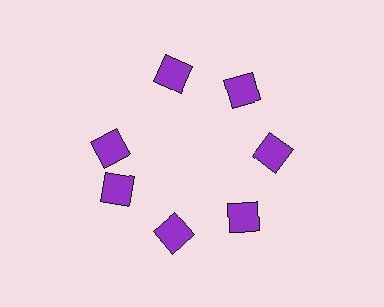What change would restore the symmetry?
The symmetry would be restored by rotating it back into even spacing with its neighbors so that all 7 diamonds sit at equal angles and equal distance from the center.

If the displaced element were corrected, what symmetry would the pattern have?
It would have 7-fold rotational symmetry — the pattern would map onto itself every 51 degrees.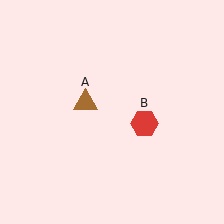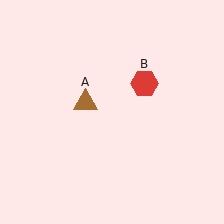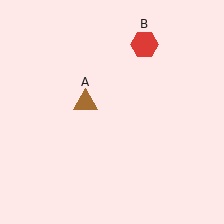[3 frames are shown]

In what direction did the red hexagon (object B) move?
The red hexagon (object B) moved up.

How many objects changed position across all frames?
1 object changed position: red hexagon (object B).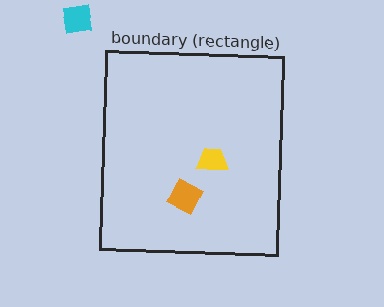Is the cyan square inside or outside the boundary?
Outside.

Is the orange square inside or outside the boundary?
Inside.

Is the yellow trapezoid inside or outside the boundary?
Inside.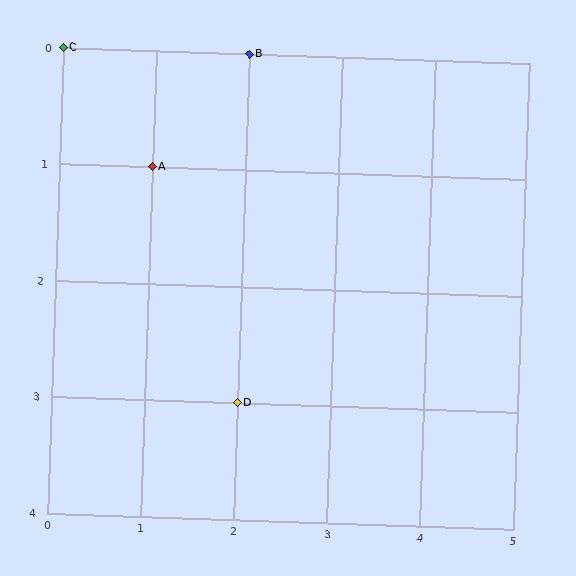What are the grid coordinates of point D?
Point D is at grid coordinates (2, 3).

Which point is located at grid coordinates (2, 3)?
Point D is at (2, 3).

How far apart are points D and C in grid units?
Points D and C are 2 columns and 3 rows apart (about 3.6 grid units diagonally).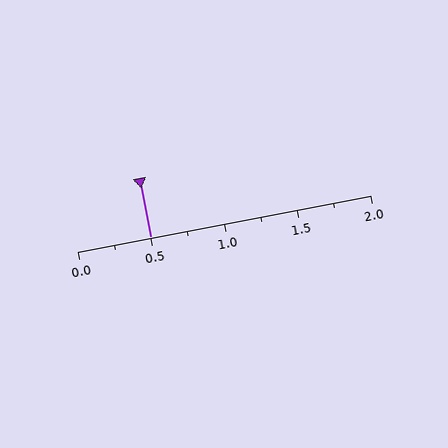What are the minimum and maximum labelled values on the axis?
The axis runs from 0.0 to 2.0.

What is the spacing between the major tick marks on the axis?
The major ticks are spaced 0.5 apart.